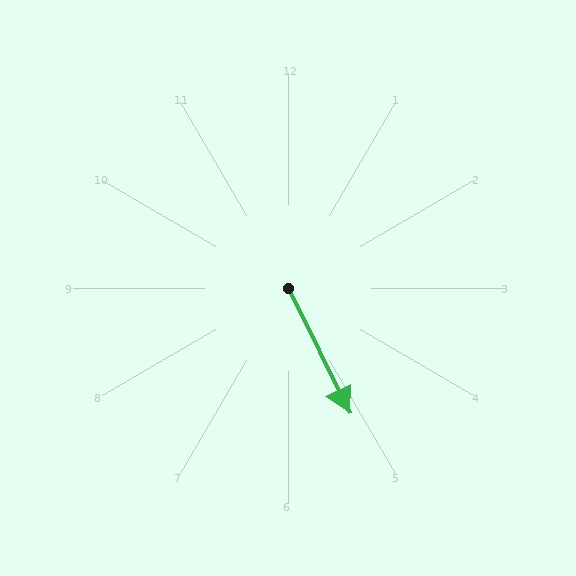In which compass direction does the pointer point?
Southeast.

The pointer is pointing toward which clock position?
Roughly 5 o'clock.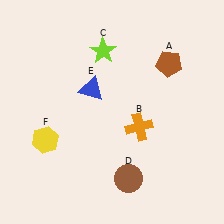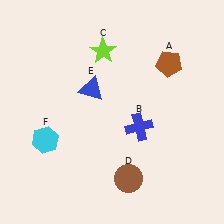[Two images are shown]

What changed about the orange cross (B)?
In Image 1, B is orange. In Image 2, it changed to blue.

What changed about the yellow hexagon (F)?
In Image 1, F is yellow. In Image 2, it changed to cyan.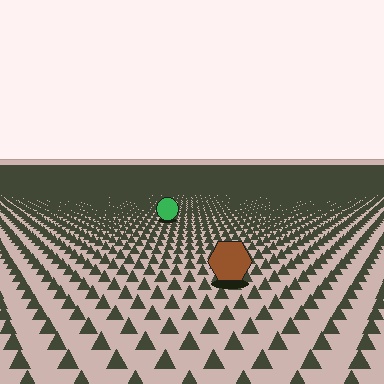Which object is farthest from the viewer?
The green circle is farthest from the viewer. It appears smaller and the ground texture around it is denser.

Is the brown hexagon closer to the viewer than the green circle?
Yes. The brown hexagon is closer — you can tell from the texture gradient: the ground texture is coarser near it.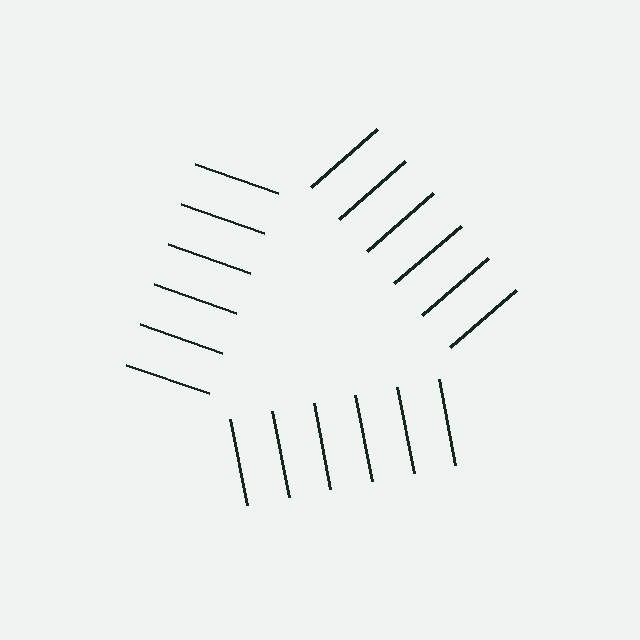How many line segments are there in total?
18 — 6 along each of the 3 edges.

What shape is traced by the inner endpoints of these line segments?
An illusory triangle — the line segments terminate on its edges but no continuous stroke is drawn.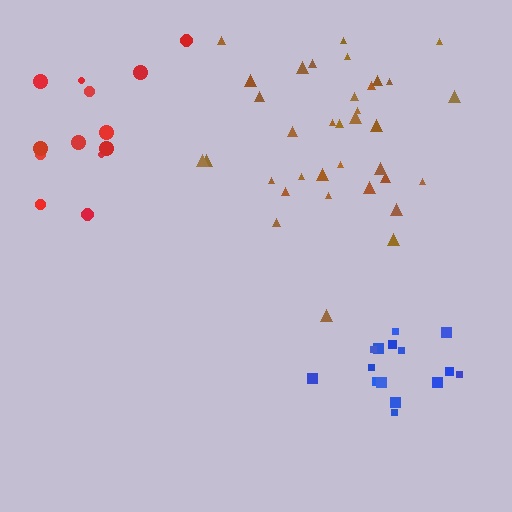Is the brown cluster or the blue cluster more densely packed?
Blue.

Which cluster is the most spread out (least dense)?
Red.